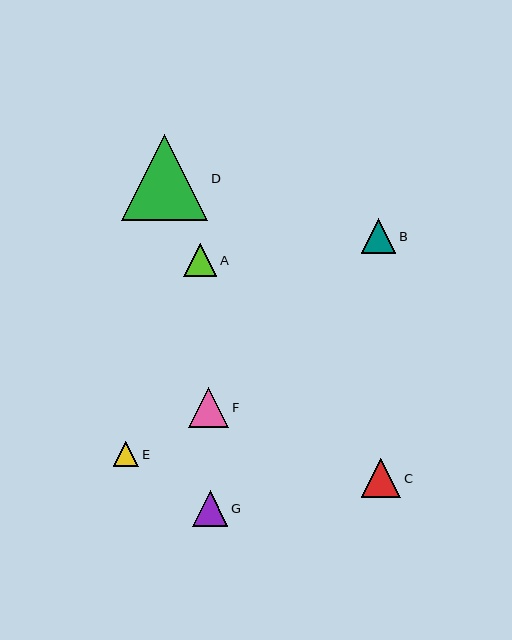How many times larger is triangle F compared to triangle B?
Triangle F is approximately 1.2 times the size of triangle B.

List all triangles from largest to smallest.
From largest to smallest: D, F, C, G, B, A, E.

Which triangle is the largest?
Triangle D is the largest with a size of approximately 86 pixels.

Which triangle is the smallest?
Triangle E is the smallest with a size of approximately 25 pixels.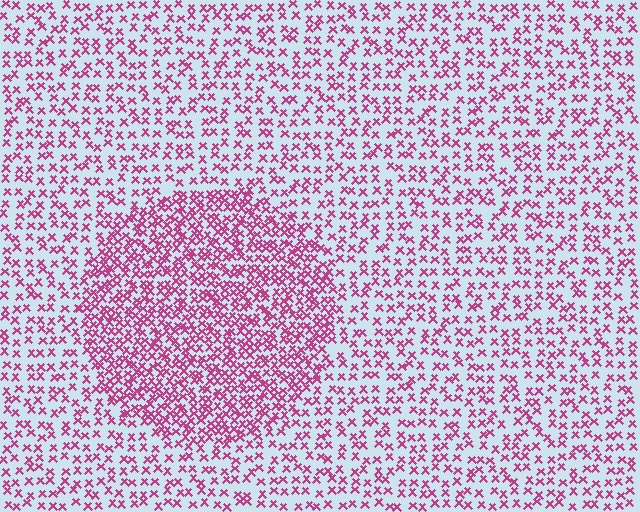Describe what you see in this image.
The image contains small magenta elements arranged at two different densities. A circle-shaped region is visible where the elements are more densely packed than the surrounding area.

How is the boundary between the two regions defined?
The boundary is defined by a change in element density (approximately 2.0x ratio). All elements are the same color, size, and shape.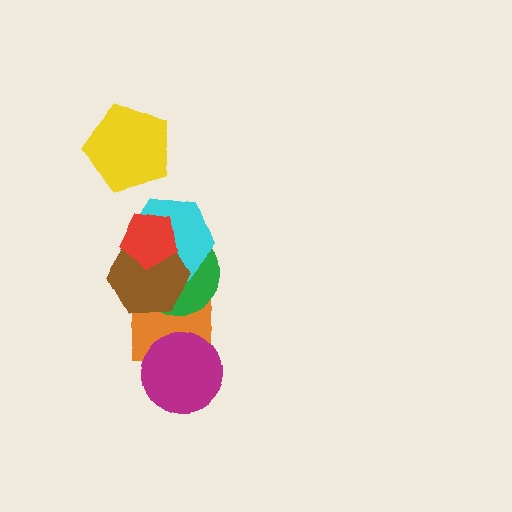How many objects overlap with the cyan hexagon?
3 objects overlap with the cyan hexagon.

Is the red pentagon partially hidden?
No, no other shape covers it.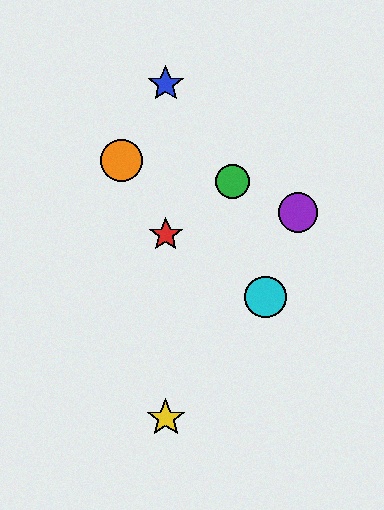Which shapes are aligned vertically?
The red star, the blue star, the yellow star are aligned vertically.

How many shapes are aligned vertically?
3 shapes (the red star, the blue star, the yellow star) are aligned vertically.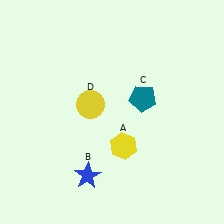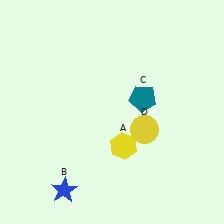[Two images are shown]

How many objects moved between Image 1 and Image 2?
2 objects moved between the two images.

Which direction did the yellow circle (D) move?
The yellow circle (D) moved right.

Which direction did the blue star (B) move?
The blue star (B) moved left.